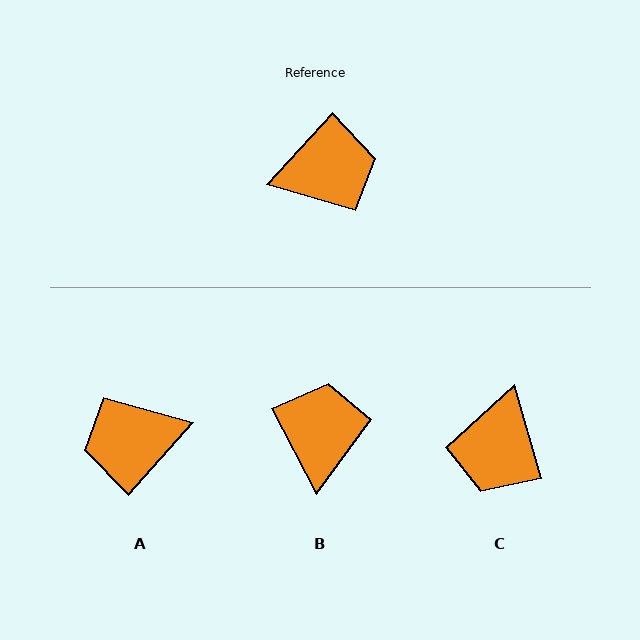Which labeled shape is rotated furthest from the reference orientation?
A, about 179 degrees away.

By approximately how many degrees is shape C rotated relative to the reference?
Approximately 121 degrees clockwise.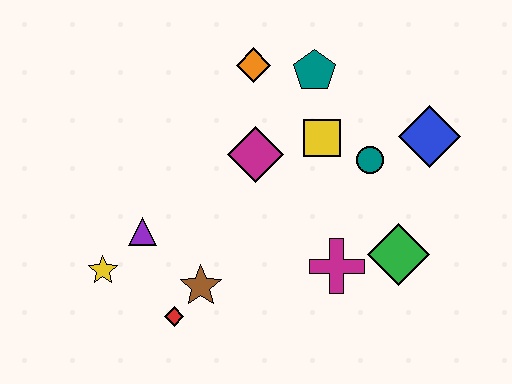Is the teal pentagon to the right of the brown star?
Yes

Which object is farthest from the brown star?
The blue diamond is farthest from the brown star.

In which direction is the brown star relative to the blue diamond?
The brown star is to the left of the blue diamond.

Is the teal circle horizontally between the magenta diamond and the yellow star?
No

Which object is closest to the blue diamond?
The teal circle is closest to the blue diamond.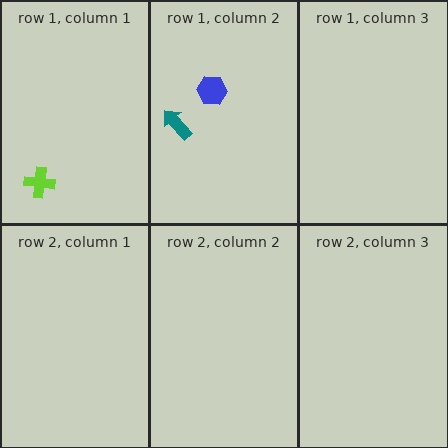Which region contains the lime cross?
The row 1, column 1 region.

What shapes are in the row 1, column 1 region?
The lime cross.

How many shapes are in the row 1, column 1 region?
1.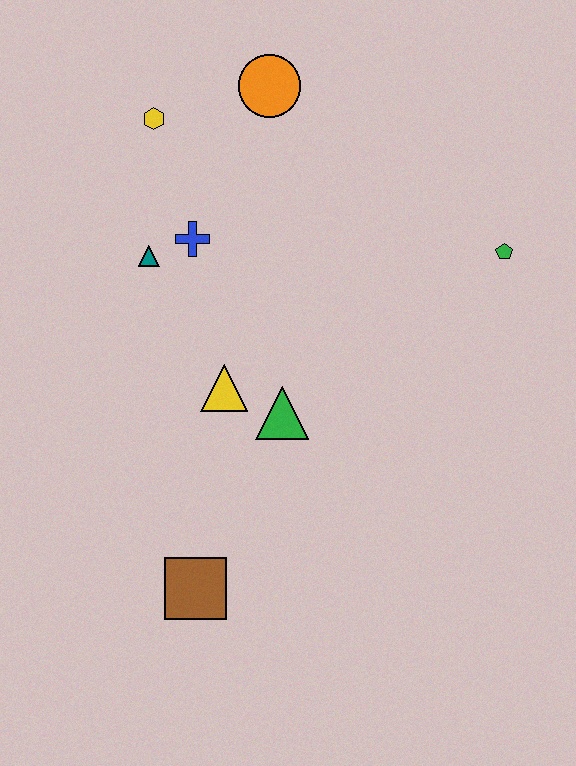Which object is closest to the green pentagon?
The green triangle is closest to the green pentagon.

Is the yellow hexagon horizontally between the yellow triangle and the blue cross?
No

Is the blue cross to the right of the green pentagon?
No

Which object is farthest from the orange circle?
The brown square is farthest from the orange circle.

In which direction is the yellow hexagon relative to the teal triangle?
The yellow hexagon is above the teal triangle.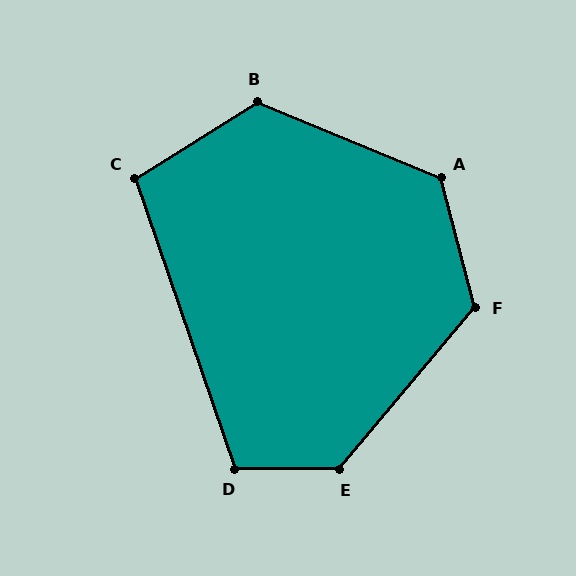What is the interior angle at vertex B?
Approximately 126 degrees (obtuse).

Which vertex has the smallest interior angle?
C, at approximately 103 degrees.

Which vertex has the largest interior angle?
E, at approximately 130 degrees.